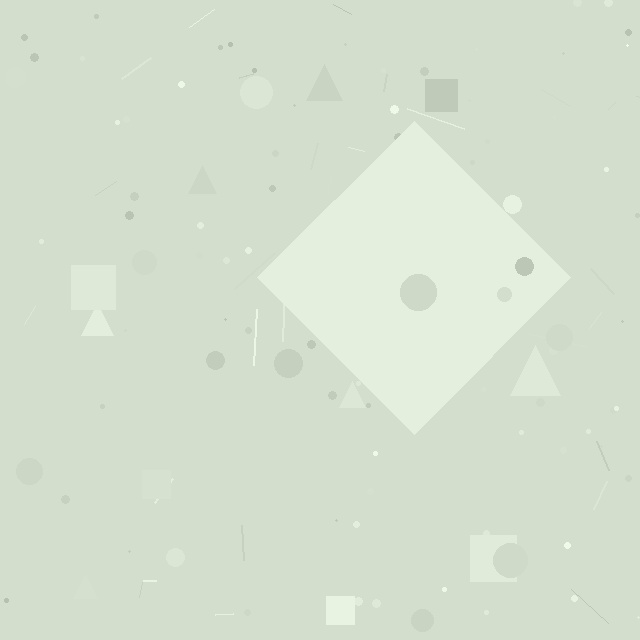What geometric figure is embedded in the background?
A diamond is embedded in the background.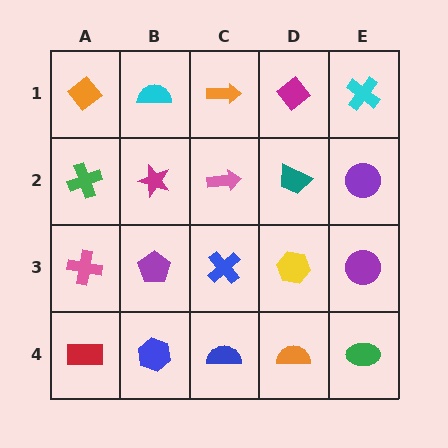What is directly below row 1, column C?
A pink arrow.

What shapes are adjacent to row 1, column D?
A teal trapezoid (row 2, column D), an orange arrow (row 1, column C), a cyan cross (row 1, column E).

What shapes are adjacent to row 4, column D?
A yellow hexagon (row 3, column D), a blue semicircle (row 4, column C), a green ellipse (row 4, column E).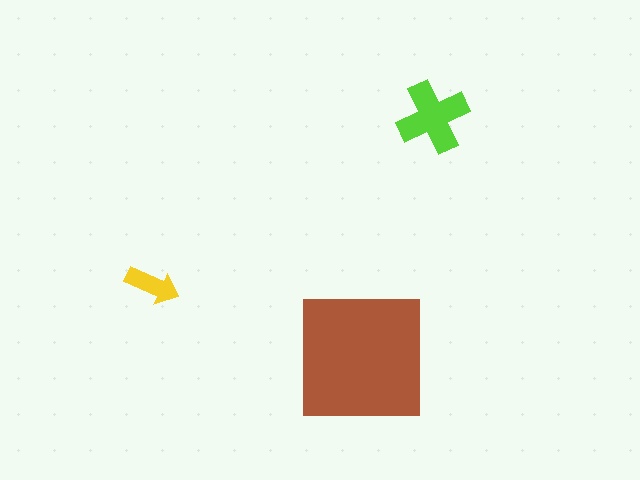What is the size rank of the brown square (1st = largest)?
1st.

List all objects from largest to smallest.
The brown square, the lime cross, the yellow arrow.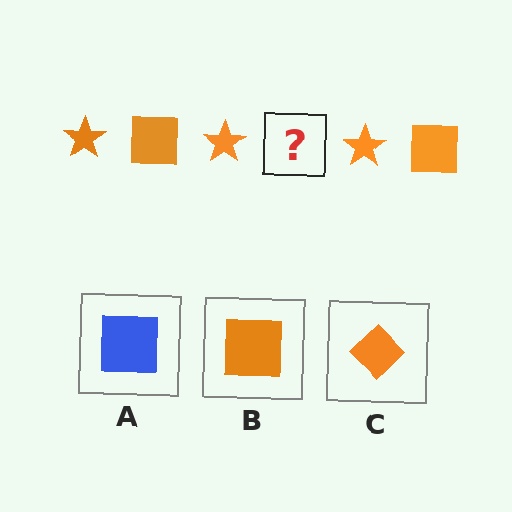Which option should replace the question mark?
Option B.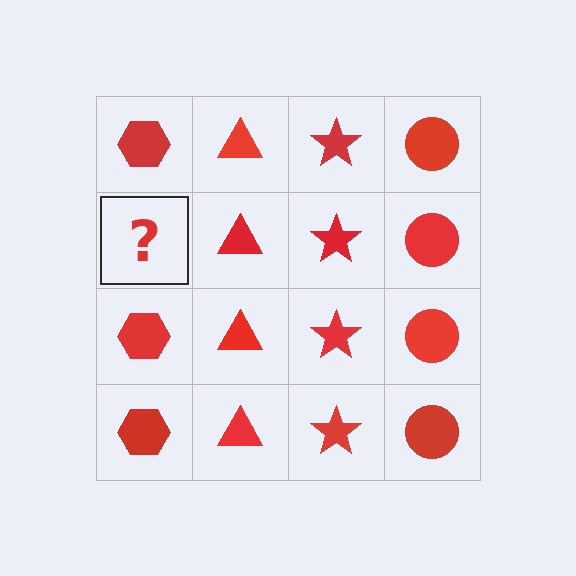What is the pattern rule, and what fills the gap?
The rule is that each column has a consistent shape. The gap should be filled with a red hexagon.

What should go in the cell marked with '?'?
The missing cell should contain a red hexagon.